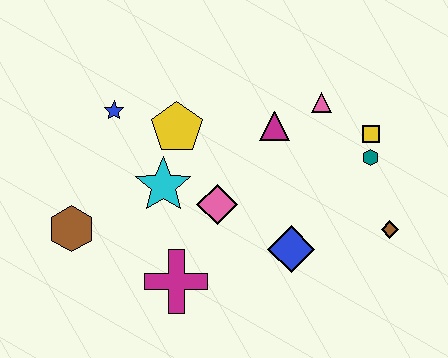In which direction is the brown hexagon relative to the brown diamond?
The brown hexagon is to the left of the brown diamond.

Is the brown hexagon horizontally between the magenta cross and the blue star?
No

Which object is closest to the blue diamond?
The pink diamond is closest to the blue diamond.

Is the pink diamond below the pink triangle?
Yes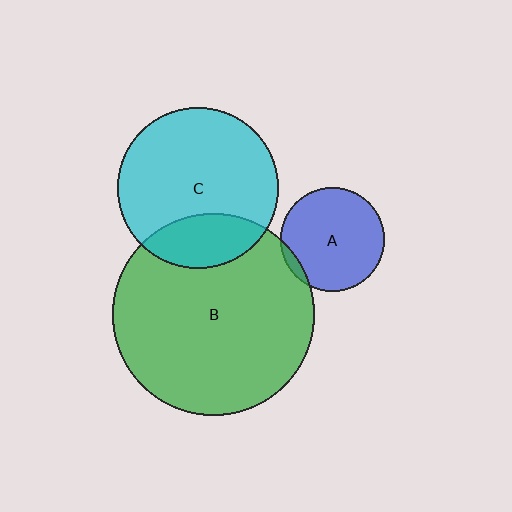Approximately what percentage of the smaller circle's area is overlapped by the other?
Approximately 5%.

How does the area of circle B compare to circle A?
Approximately 3.8 times.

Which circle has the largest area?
Circle B (green).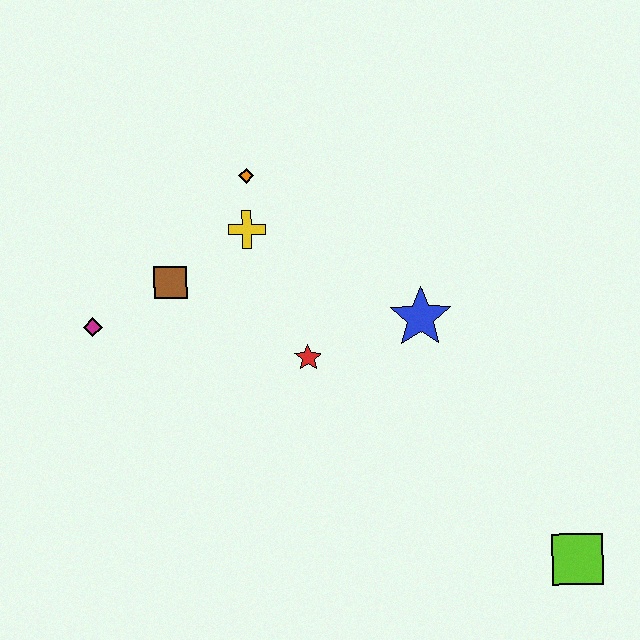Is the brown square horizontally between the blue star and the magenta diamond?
Yes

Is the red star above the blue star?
No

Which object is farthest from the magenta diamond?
The lime square is farthest from the magenta diamond.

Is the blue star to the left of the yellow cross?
No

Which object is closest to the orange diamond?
The yellow cross is closest to the orange diamond.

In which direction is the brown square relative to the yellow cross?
The brown square is to the left of the yellow cross.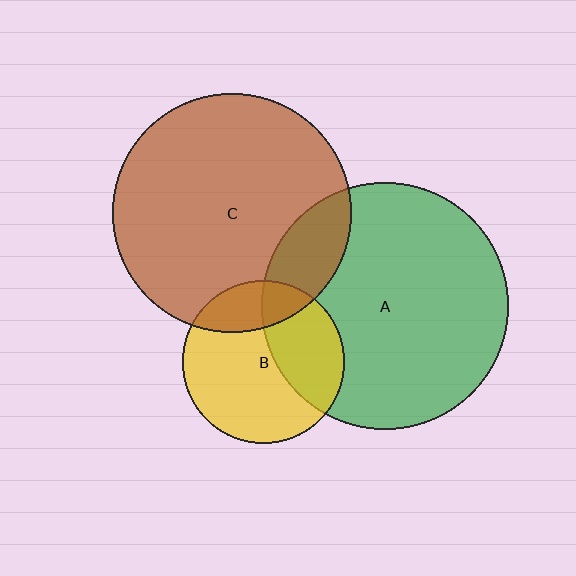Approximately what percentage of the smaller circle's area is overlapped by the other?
Approximately 20%.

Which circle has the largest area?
Circle A (green).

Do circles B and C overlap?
Yes.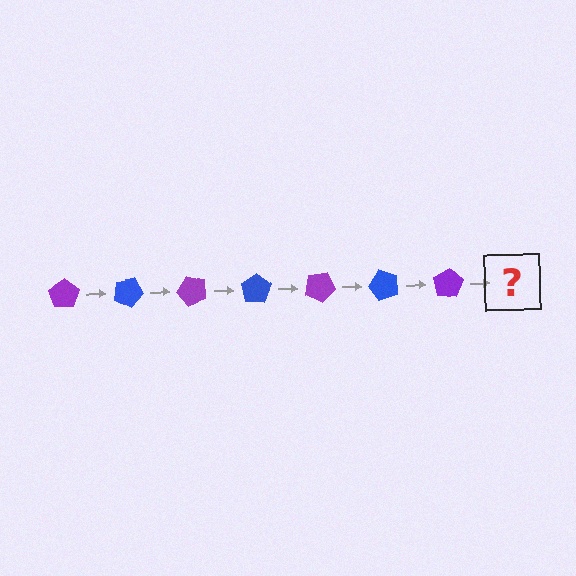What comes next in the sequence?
The next element should be a blue pentagon, rotated 175 degrees from the start.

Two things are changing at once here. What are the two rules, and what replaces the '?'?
The two rules are that it rotates 25 degrees each step and the color cycles through purple and blue. The '?' should be a blue pentagon, rotated 175 degrees from the start.